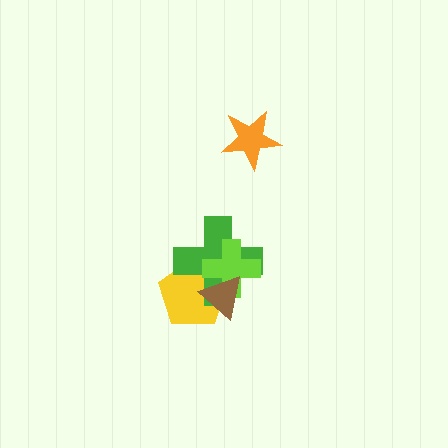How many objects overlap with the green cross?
3 objects overlap with the green cross.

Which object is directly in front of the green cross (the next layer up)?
The lime cross is directly in front of the green cross.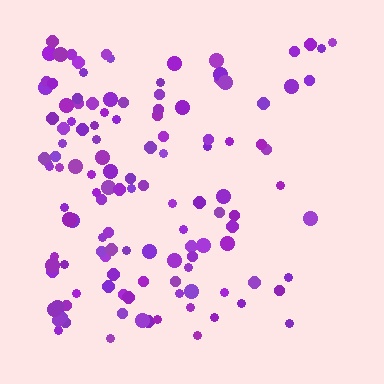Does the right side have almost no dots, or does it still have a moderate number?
Still a moderate number, just noticeably fewer than the left.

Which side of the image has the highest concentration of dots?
The left.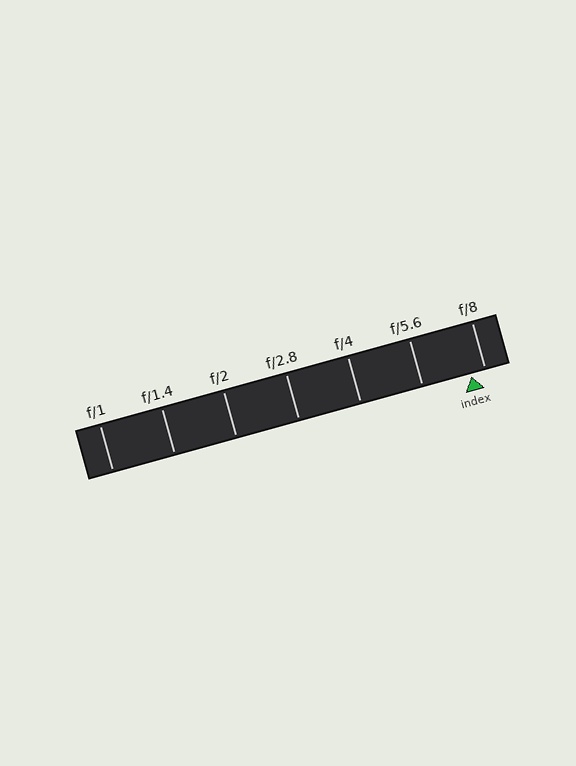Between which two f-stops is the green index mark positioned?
The index mark is between f/5.6 and f/8.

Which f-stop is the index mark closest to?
The index mark is closest to f/8.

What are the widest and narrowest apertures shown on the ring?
The widest aperture shown is f/1 and the narrowest is f/8.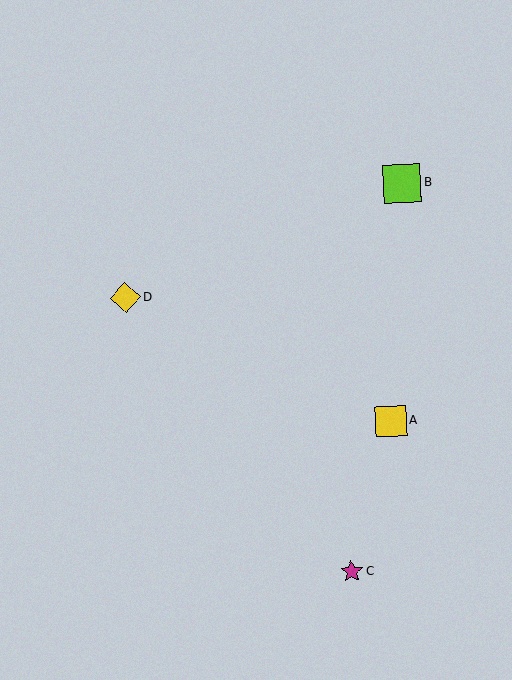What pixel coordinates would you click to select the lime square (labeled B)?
Click at (402, 183) to select the lime square B.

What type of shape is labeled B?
Shape B is a lime square.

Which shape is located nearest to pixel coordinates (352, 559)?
The magenta star (labeled C) at (352, 572) is nearest to that location.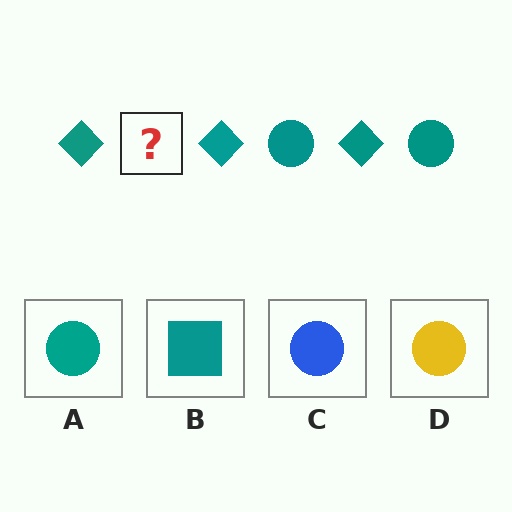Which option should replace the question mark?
Option A.